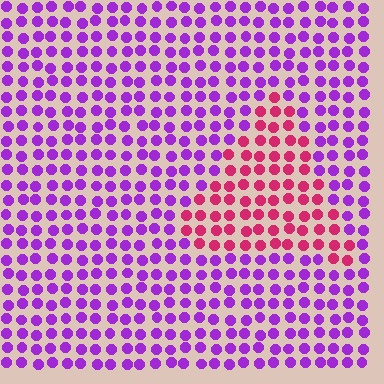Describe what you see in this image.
The image is filled with small purple elements in a uniform arrangement. A triangle-shaped region is visible where the elements are tinted to a slightly different hue, forming a subtle color boundary.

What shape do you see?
I see a triangle.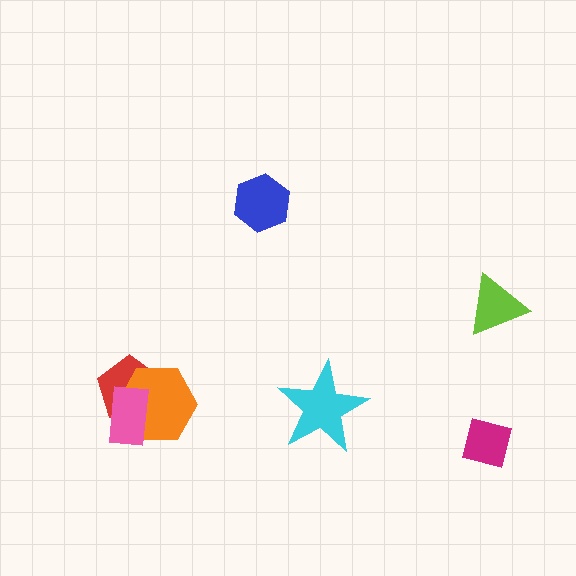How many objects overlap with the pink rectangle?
2 objects overlap with the pink rectangle.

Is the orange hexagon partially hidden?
Yes, it is partially covered by another shape.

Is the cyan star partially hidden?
No, no other shape covers it.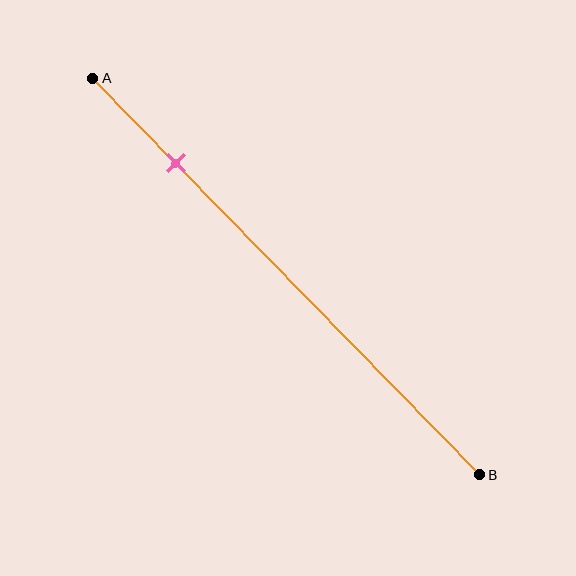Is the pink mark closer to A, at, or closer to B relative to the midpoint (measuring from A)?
The pink mark is closer to point A than the midpoint of segment AB.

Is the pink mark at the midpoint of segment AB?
No, the mark is at about 20% from A, not at the 50% midpoint.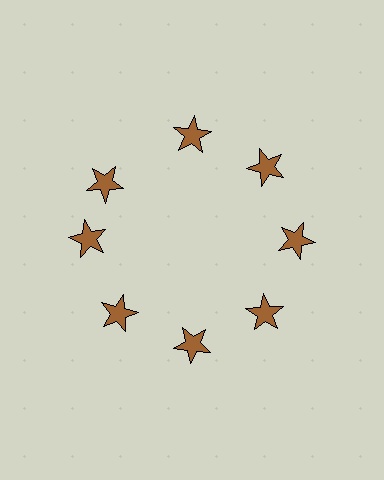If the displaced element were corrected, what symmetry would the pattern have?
It would have 8-fold rotational symmetry — the pattern would map onto itself every 45 degrees.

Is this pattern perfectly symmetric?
No. The 8 brown stars are arranged in a ring, but one element near the 10 o'clock position is rotated out of alignment along the ring, breaking the 8-fold rotational symmetry.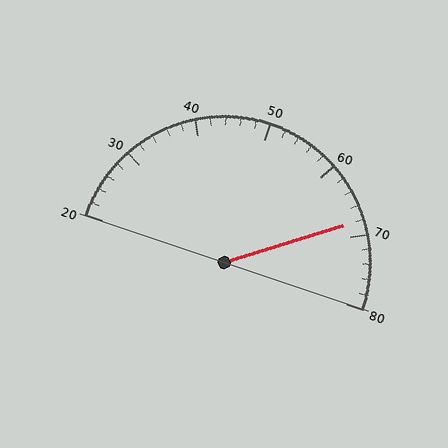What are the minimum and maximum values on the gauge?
The gauge ranges from 20 to 80.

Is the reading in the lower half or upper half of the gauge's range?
The reading is in the upper half of the range (20 to 80).